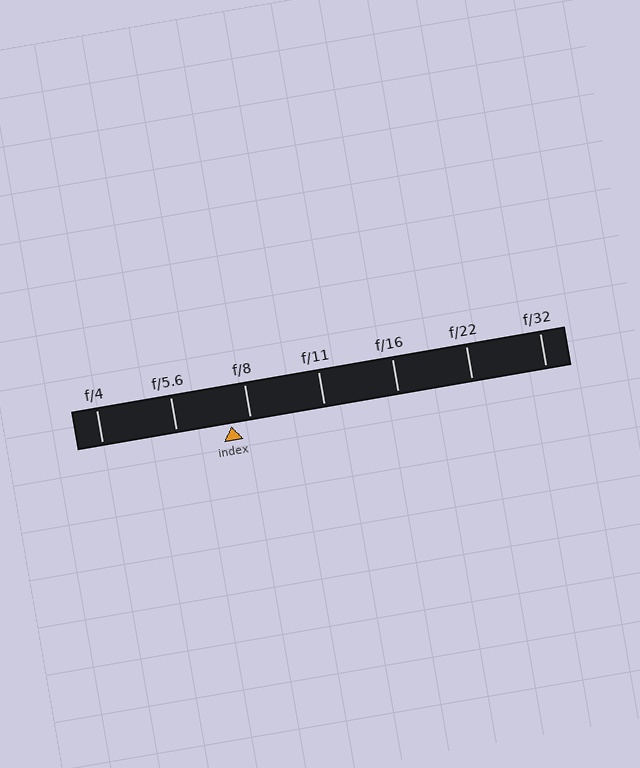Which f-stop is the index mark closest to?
The index mark is closest to f/8.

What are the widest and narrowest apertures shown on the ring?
The widest aperture shown is f/4 and the narrowest is f/32.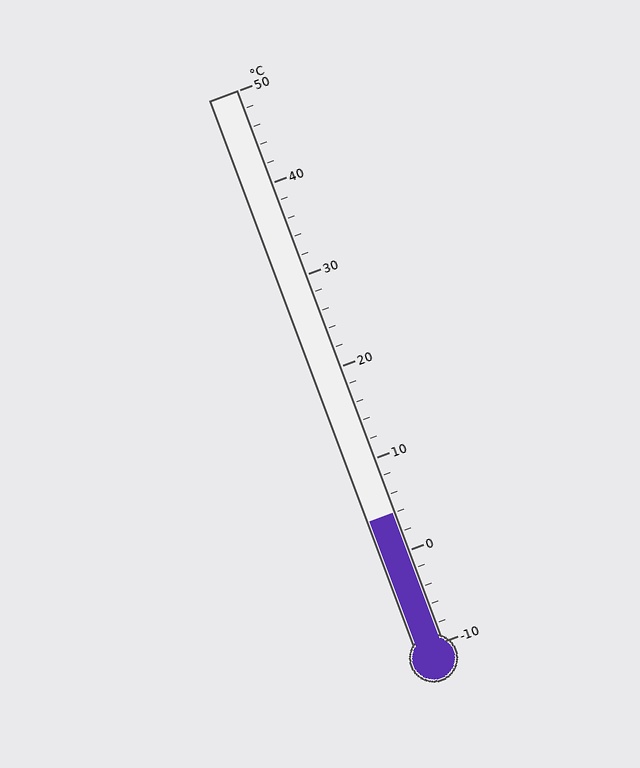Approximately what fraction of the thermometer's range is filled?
The thermometer is filled to approximately 25% of its range.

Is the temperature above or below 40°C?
The temperature is below 40°C.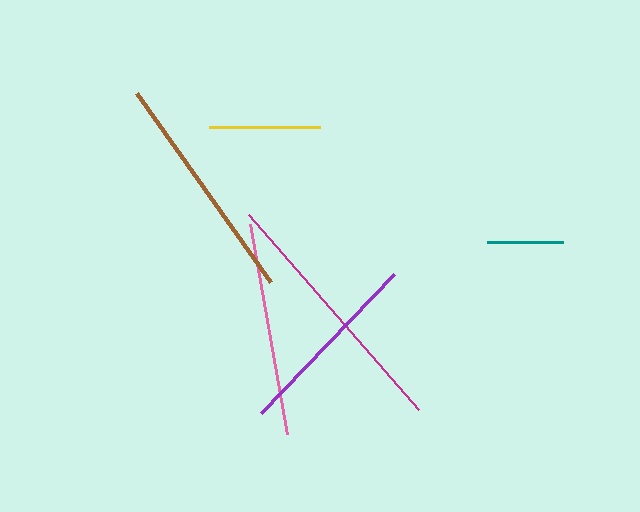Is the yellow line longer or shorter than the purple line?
The purple line is longer than the yellow line.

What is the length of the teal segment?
The teal segment is approximately 75 pixels long.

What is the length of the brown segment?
The brown segment is approximately 232 pixels long.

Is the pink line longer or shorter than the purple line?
The pink line is longer than the purple line.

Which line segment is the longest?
The magenta line is the longest at approximately 258 pixels.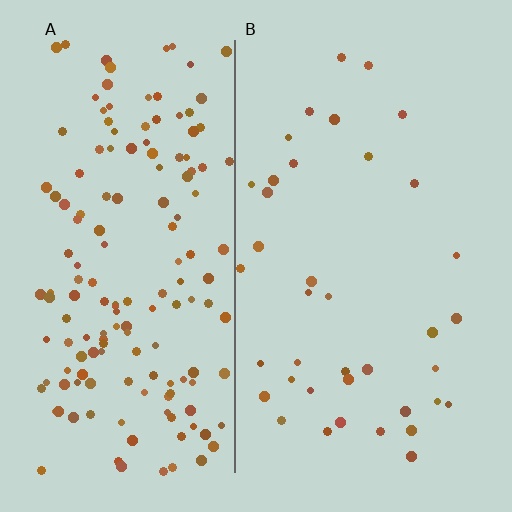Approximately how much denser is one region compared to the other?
Approximately 4.1× — region A over region B.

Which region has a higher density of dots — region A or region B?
A (the left).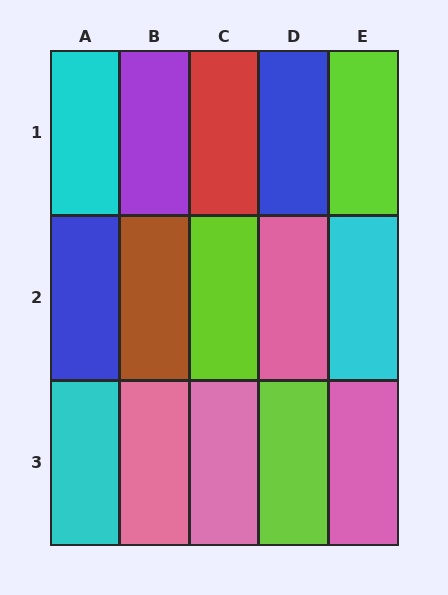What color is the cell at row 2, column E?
Cyan.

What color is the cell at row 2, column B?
Brown.